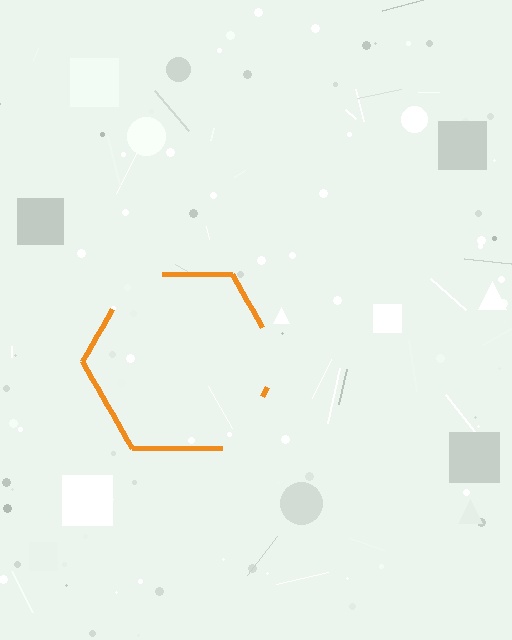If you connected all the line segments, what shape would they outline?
They would outline a hexagon.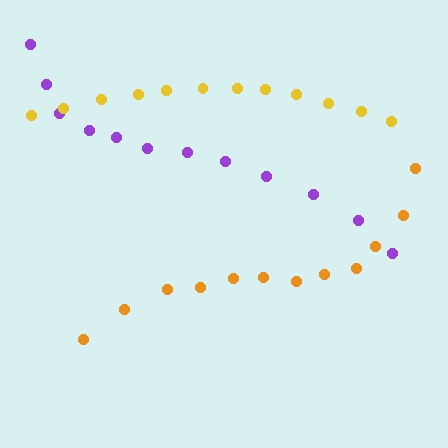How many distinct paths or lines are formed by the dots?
There are 3 distinct paths.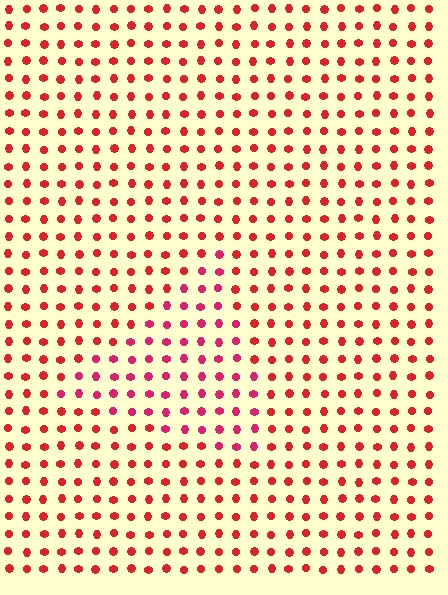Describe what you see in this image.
The image is filled with small red elements in a uniform arrangement. A triangle-shaped region is visible where the elements are tinted to a slightly different hue, forming a subtle color boundary.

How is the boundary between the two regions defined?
The boundary is defined purely by a slight shift in hue (about 22 degrees). Spacing, size, and orientation are identical on both sides.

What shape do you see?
I see a triangle.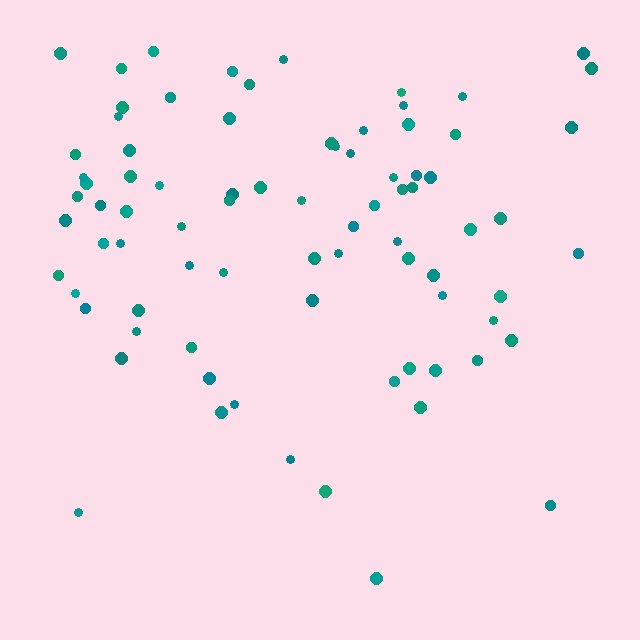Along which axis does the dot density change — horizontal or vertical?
Vertical.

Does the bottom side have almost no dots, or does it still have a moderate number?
Still a moderate number, just noticeably fewer than the top.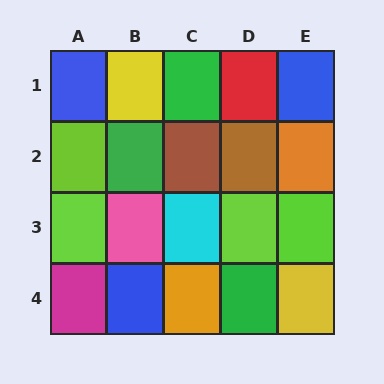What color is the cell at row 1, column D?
Red.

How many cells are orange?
2 cells are orange.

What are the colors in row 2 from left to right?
Lime, green, brown, brown, orange.